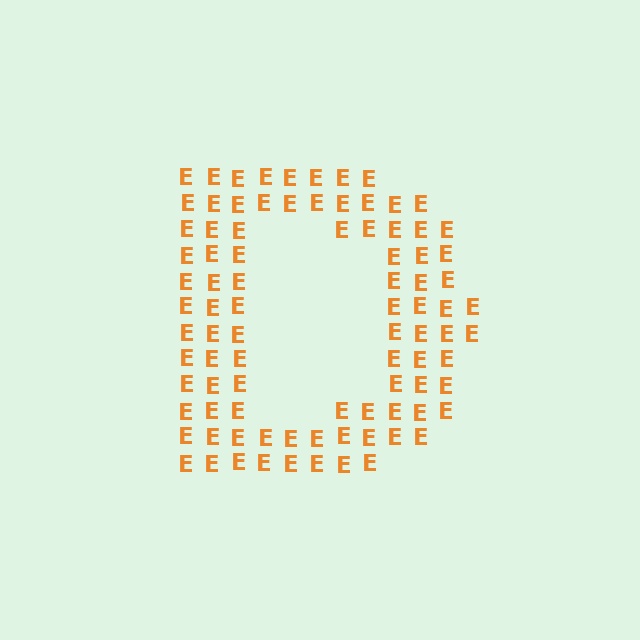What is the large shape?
The large shape is the letter D.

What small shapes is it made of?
It is made of small letter E's.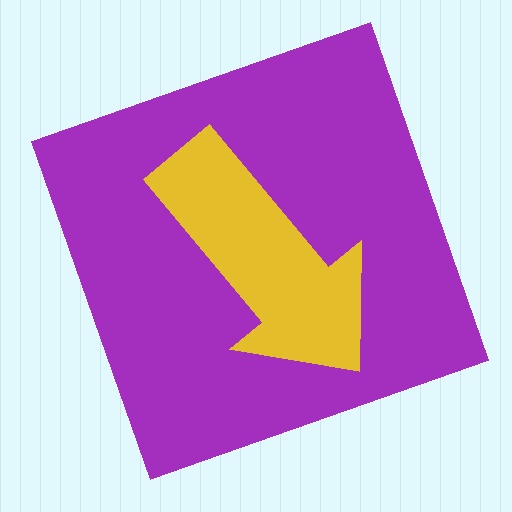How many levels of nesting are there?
2.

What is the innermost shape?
The yellow arrow.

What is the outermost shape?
The purple square.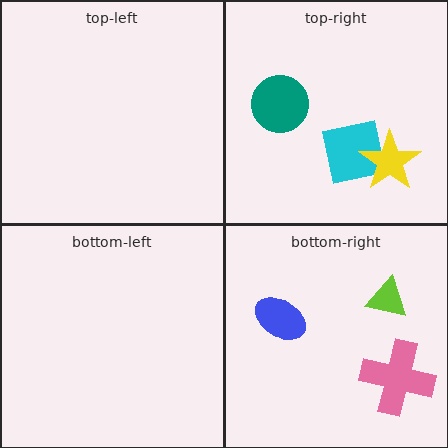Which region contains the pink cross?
The bottom-right region.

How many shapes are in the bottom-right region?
3.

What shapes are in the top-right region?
The cyan square, the teal circle, the yellow star.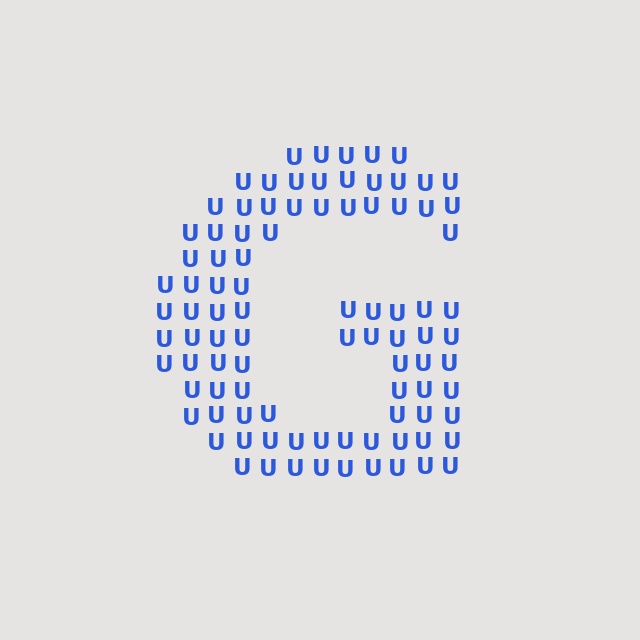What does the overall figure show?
The overall figure shows the letter G.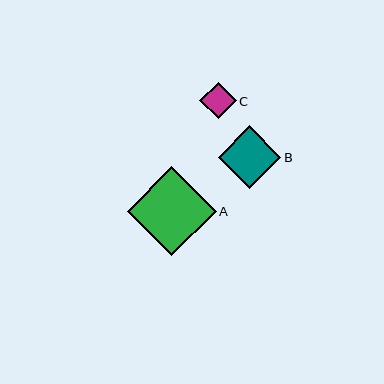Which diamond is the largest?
Diamond A is the largest with a size of approximately 89 pixels.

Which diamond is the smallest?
Diamond C is the smallest with a size of approximately 37 pixels.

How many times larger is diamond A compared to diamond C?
Diamond A is approximately 2.4 times the size of diamond C.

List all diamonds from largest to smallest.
From largest to smallest: A, B, C.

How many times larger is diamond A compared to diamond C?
Diamond A is approximately 2.4 times the size of diamond C.